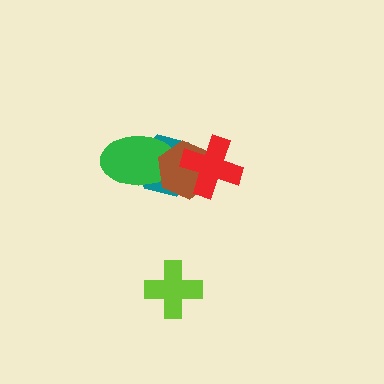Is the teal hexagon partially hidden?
Yes, it is partially covered by another shape.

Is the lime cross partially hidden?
No, no other shape covers it.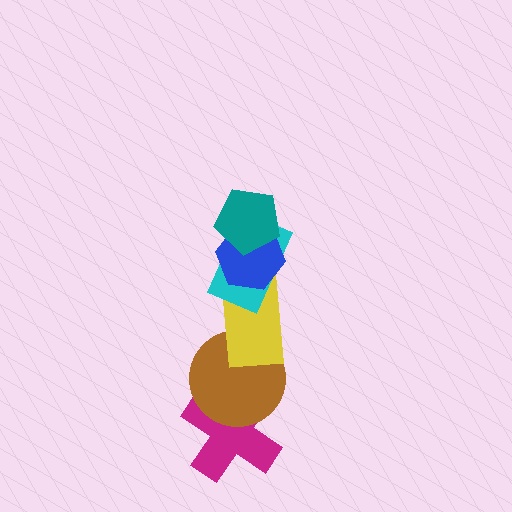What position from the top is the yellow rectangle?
The yellow rectangle is 4th from the top.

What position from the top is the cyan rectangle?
The cyan rectangle is 3rd from the top.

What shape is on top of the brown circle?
The yellow rectangle is on top of the brown circle.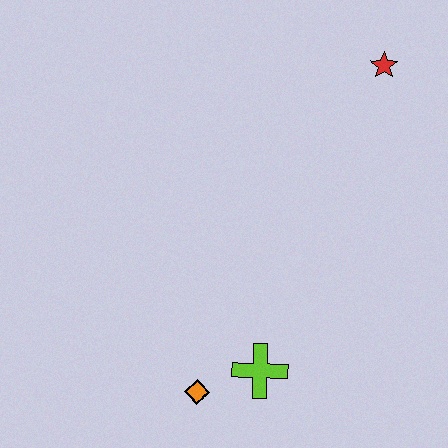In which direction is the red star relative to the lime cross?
The red star is above the lime cross.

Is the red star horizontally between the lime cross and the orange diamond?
No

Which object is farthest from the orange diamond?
The red star is farthest from the orange diamond.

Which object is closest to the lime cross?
The orange diamond is closest to the lime cross.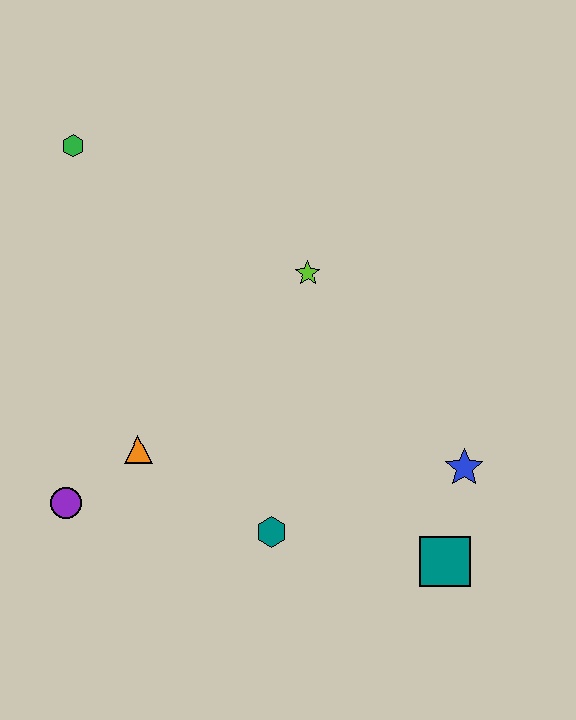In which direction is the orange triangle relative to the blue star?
The orange triangle is to the left of the blue star.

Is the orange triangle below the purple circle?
No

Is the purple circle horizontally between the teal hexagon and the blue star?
No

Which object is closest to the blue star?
The teal square is closest to the blue star.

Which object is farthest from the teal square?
The green hexagon is farthest from the teal square.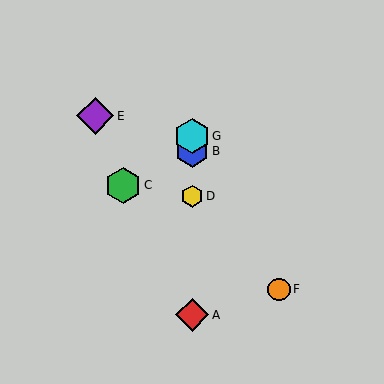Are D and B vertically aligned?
Yes, both are at x≈192.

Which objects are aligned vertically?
Objects A, B, D, G are aligned vertically.